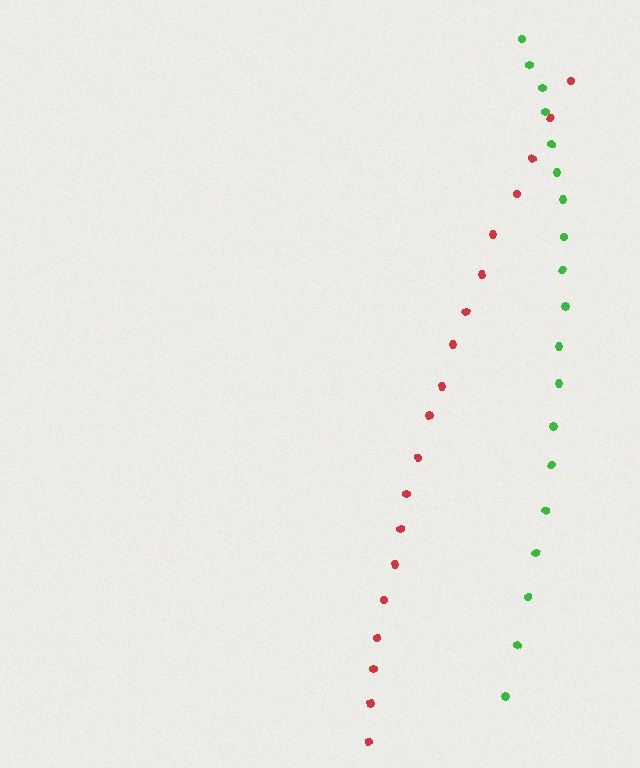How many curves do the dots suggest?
There are 2 distinct paths.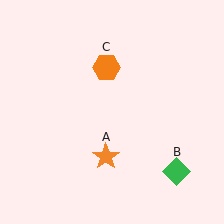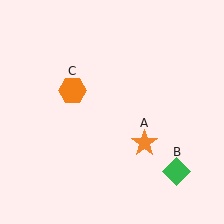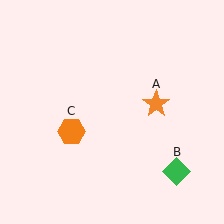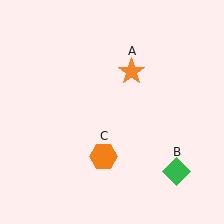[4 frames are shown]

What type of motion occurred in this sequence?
The orange star (object A), orange hexagon (object C) rotated counterclockwise around the center of the scene.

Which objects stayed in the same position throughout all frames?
Green diamond (object B) remained stationary.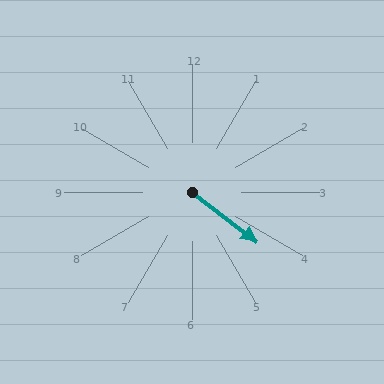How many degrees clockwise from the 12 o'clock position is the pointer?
Approximately 128 degrees.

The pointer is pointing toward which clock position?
Roughly 4 o'clock.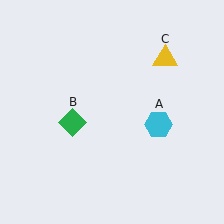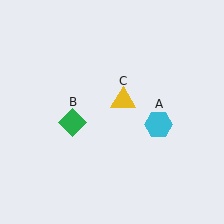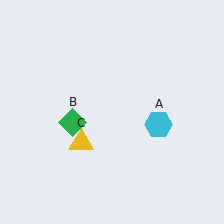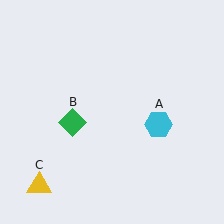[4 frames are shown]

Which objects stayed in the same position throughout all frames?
Cyan hexagon (object A) and green diamond (object B) remained stationary.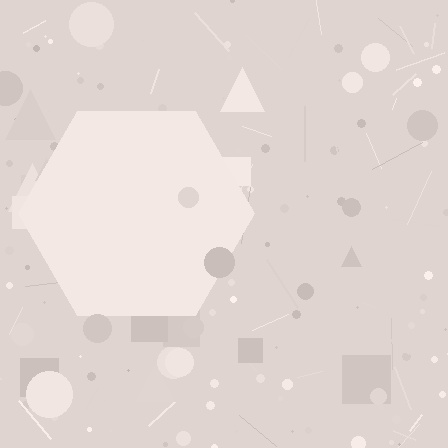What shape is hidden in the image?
A hexagon is hidden in the image.